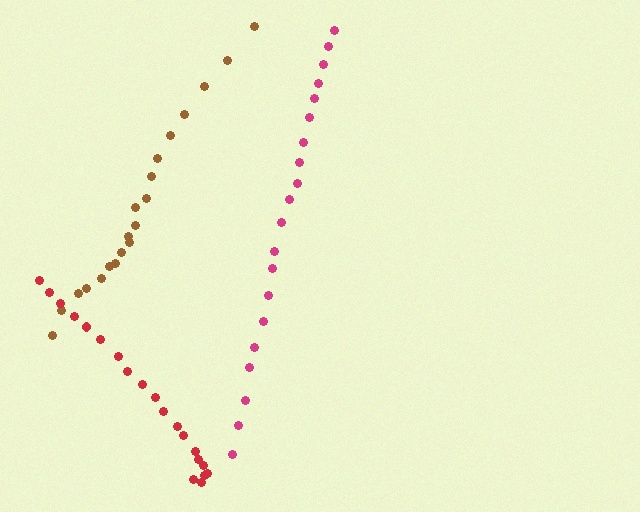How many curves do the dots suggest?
There are 3 distinct paths.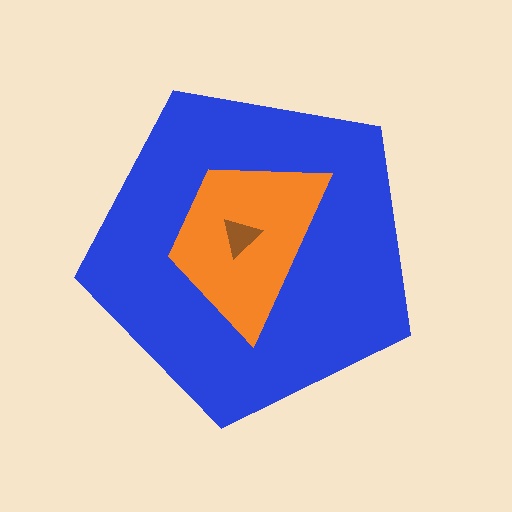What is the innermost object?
The brown triangle.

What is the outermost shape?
The blue pentagon.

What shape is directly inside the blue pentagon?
The orange trapezoid.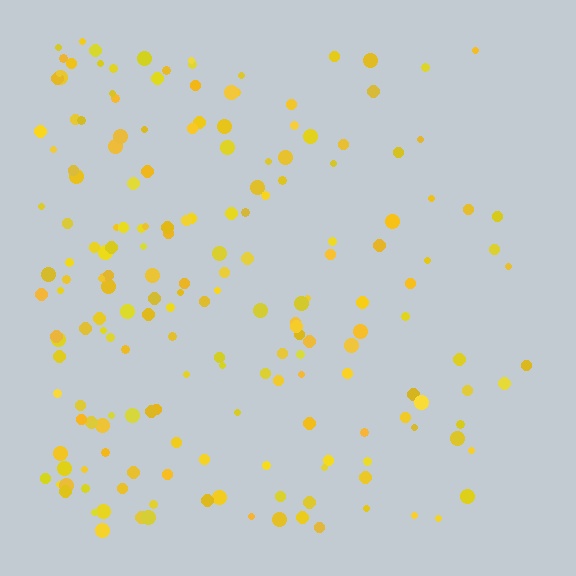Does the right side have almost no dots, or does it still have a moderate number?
Still a moderate number, just noticeably fewer than the left.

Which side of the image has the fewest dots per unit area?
The right.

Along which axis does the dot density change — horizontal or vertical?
Horizontal.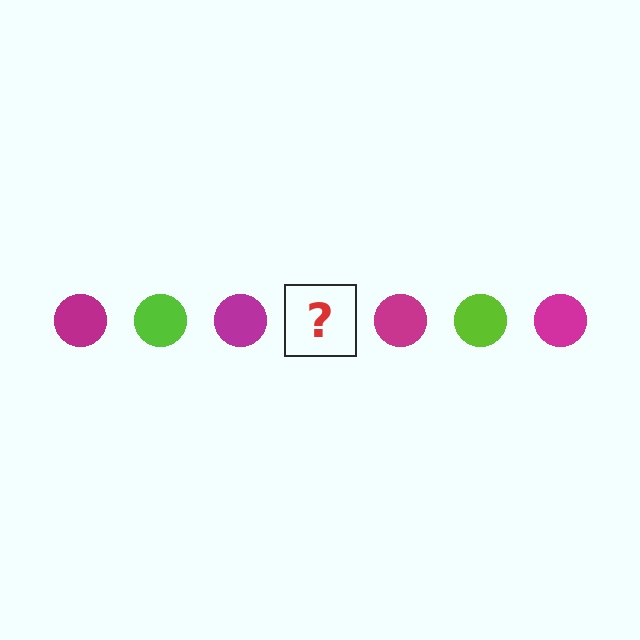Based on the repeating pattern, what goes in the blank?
The blank should be a lime circle.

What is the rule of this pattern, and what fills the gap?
The rule is that the pattern cycles through magenta, lime circles. The gap should be filled with a lime circle.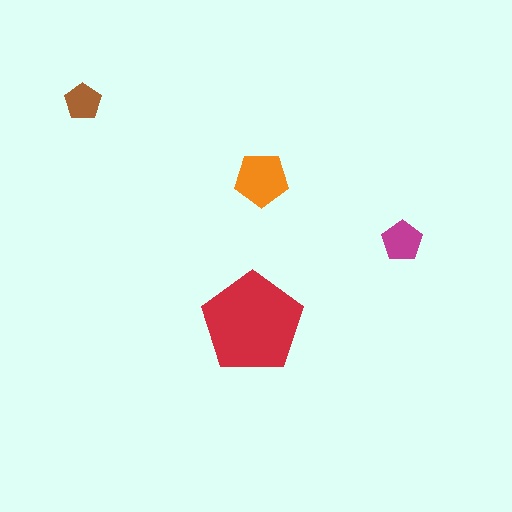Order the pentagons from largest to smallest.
the red one, the orange one, the magenta one, the brown one.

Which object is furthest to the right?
The magenta pentagon is rightmost.